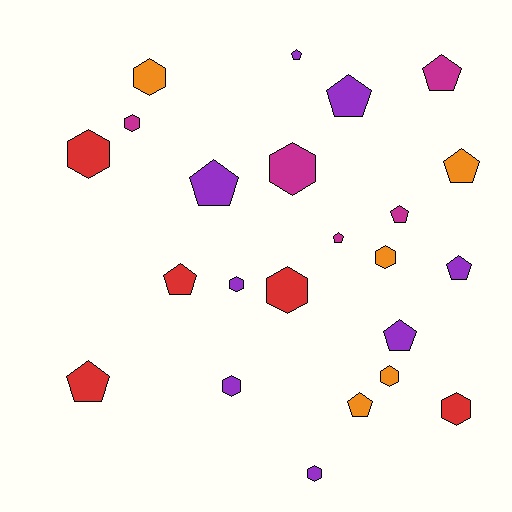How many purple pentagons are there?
There are 5 purple pentagons.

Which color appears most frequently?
Purple, with 8 objects.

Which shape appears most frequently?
Pentagon, with 12 objects.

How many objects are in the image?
There are 23 objects.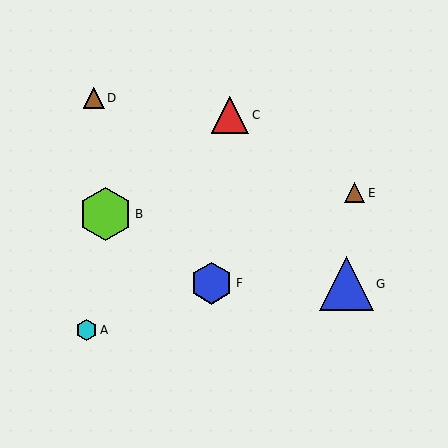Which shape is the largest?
The blue triangle (labeled G) is the largest.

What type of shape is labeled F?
Shape F is a blue hexagon.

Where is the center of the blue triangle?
The center of the blue triangle is at (346, 284).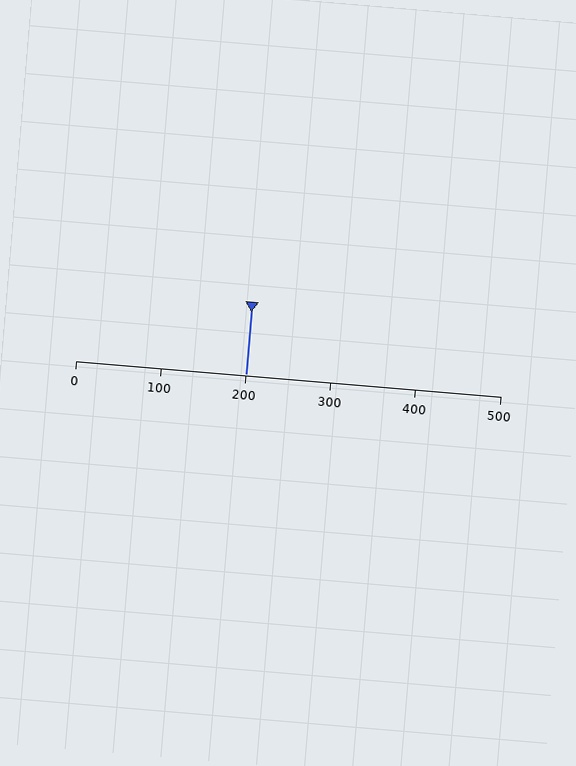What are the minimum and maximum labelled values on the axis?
The axis runs from 0 to 500.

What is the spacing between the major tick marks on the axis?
The major ticks are spaced 100 apart.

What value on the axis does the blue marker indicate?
The marker indicates approximately 200.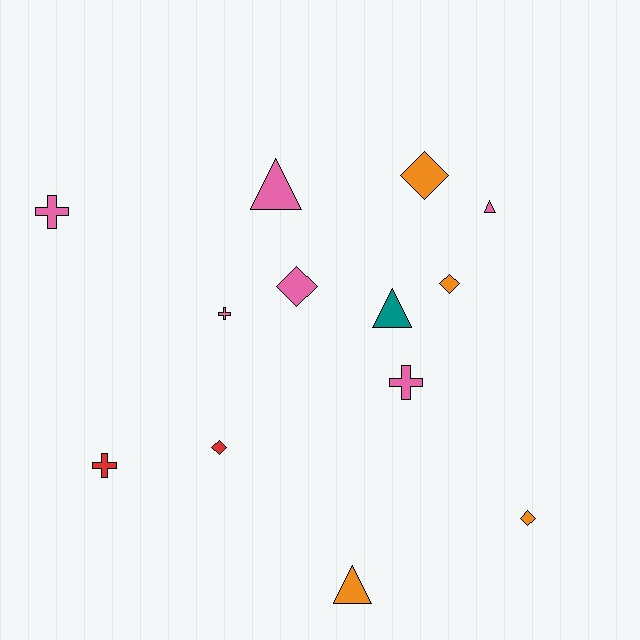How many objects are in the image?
There are 13 objects.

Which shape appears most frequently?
Diamond, with 5 objects.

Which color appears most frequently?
Pink, with 6 objects.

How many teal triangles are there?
There is 1 teal triangle.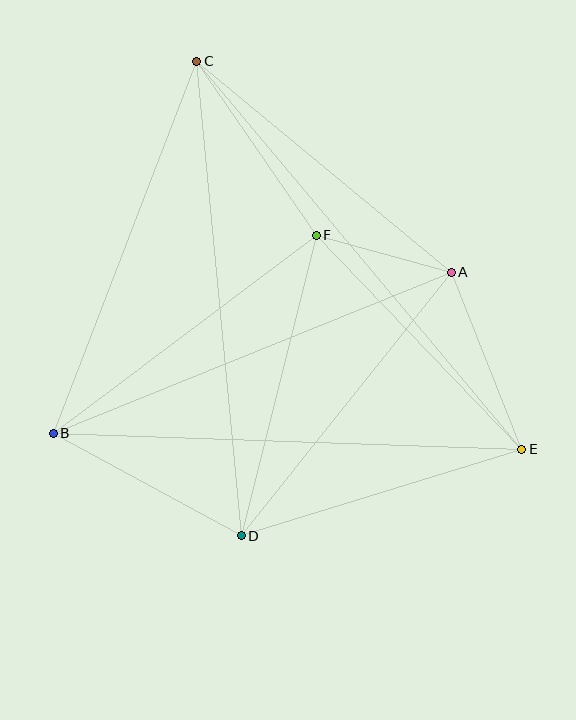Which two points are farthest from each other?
Points C and E are farthest from each other.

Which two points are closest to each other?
Points A and F are closest to each other.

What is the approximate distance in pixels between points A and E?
The distance between A and E is approximately 191 pixels.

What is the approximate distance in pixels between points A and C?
The distance between A and C is approximately 330 pixels.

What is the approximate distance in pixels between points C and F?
The distance between C and F is approximately 211 pixels.